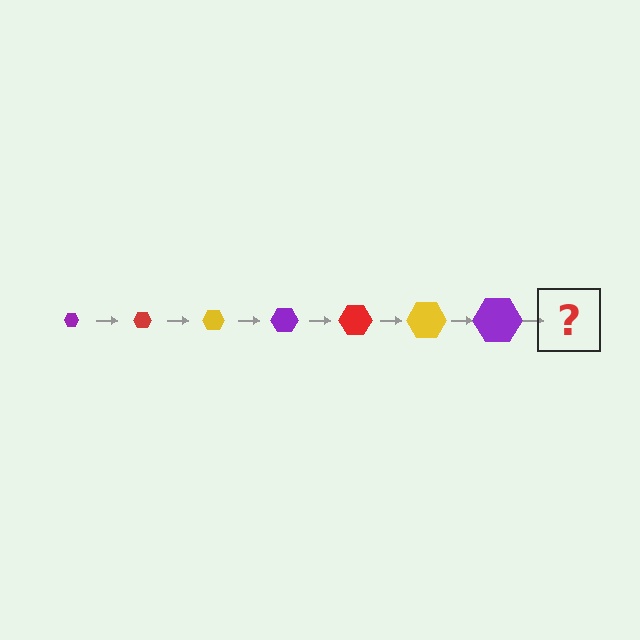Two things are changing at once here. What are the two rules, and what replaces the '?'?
The two rules are that the hexagon grows larger each step and the color cycles through purple, red, and yellow. The '?' should be a red hexagon, larger than the previous one.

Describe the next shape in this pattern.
It should be a red hexagon, larger than the previous one.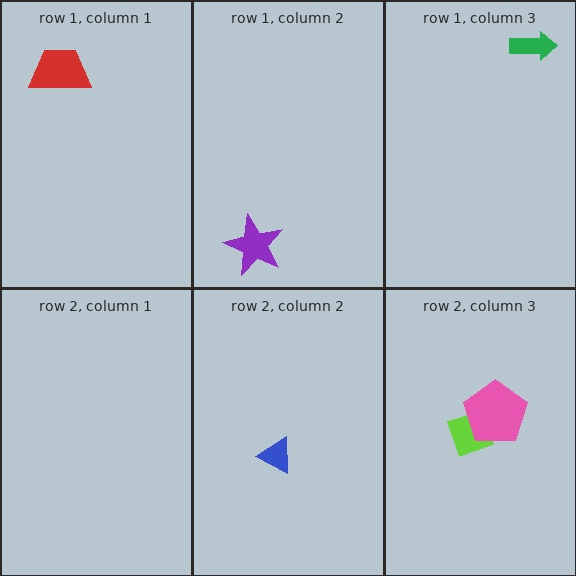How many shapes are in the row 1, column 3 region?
1.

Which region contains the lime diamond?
The row 2, column 3 region.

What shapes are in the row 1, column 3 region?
The green arrow.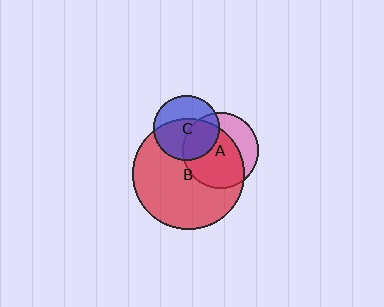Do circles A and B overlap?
Yes.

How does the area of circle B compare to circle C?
Approximately 2.9 times.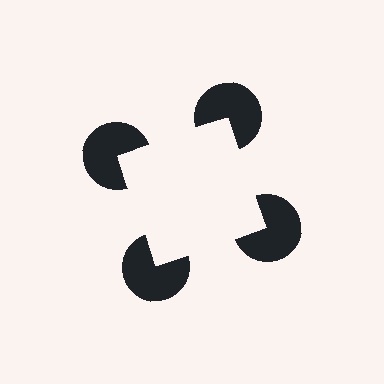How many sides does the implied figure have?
4 sides.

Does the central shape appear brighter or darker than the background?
It typically appears slightly brighter than the background, even though no actual brightness change is drawn.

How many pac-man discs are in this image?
There are 4 — one at each vertex of the illusory square.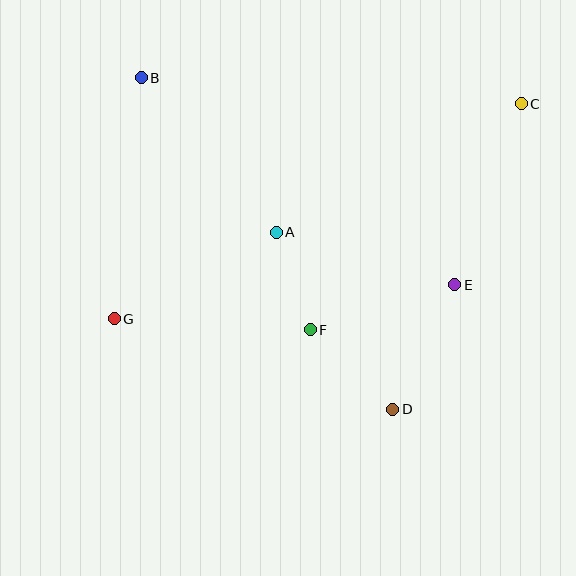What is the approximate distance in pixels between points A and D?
The distance between A and D is approximately 212 pixels.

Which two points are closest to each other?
Points A and F are closest to each other.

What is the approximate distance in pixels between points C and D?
The distance between C and D is approximately 331 pixels.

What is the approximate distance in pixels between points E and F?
The distance between E and F is approximately 151 pixels.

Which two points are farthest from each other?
Points C and G are farthest from each other.